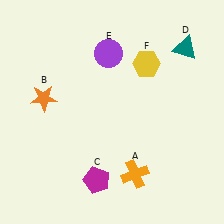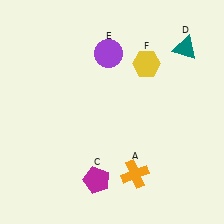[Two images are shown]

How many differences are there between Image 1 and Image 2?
There is 1 difference between the two images.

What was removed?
The orange star (B) was removed in Image 2.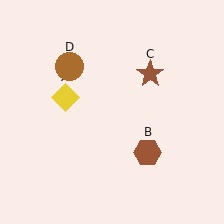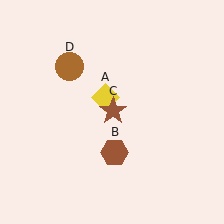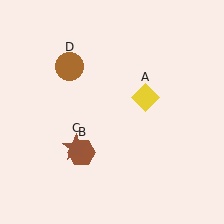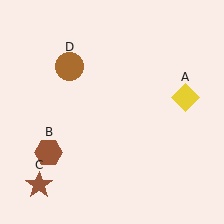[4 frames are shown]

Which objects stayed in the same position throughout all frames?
Brown circle (object D) remained stationary.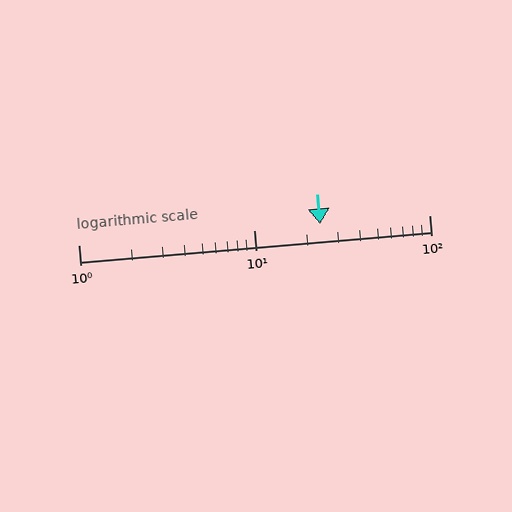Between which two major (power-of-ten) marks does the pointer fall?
The pointer is between 10 and 100.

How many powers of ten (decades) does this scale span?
The scale spans 2 decades, from 1 to 100.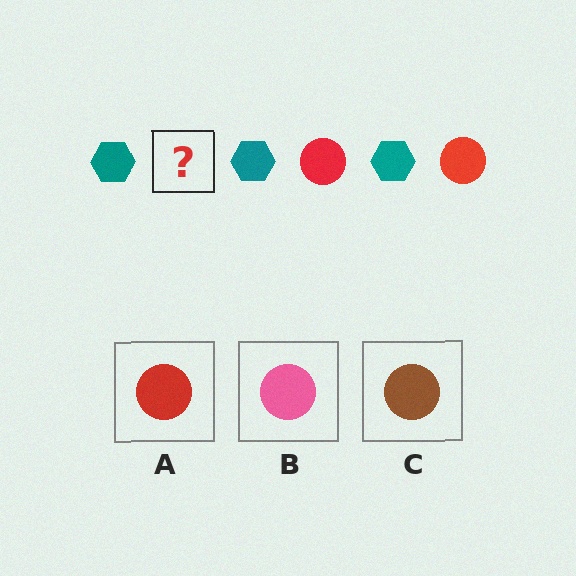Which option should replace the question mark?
Option A.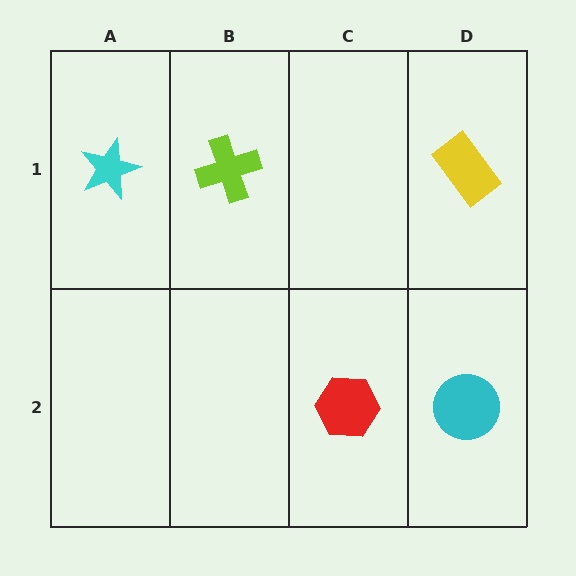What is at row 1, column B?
A lime cross.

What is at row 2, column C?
A red hexagon.